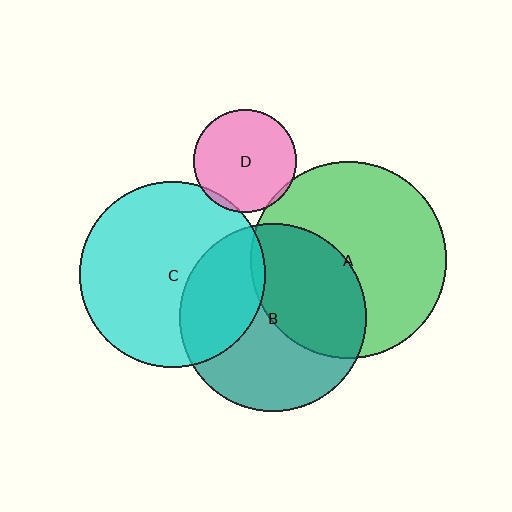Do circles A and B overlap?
Yes.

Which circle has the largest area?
Circle A (green).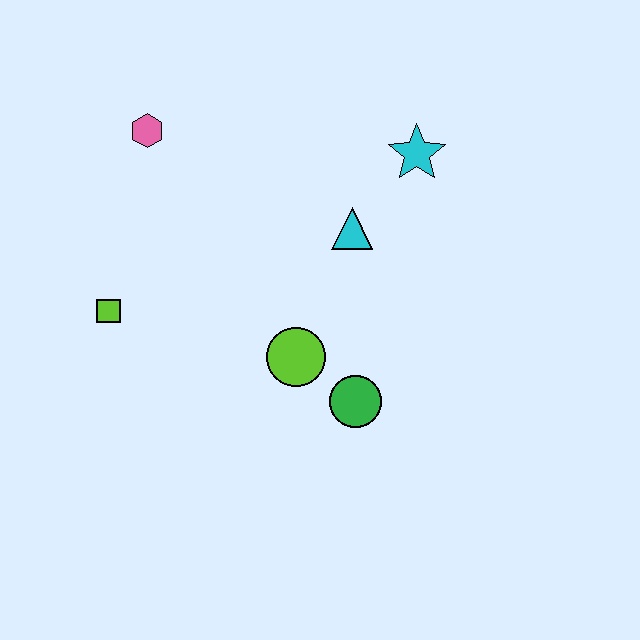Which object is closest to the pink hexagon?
The lime square is closest to the pink hexagon.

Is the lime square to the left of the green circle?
Yes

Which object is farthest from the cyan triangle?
The lime square is farthest from the cyan triangle.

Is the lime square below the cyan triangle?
Yes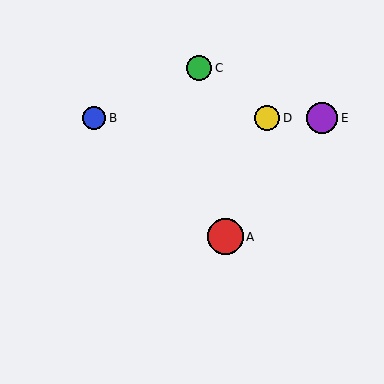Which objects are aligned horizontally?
Objects B, D, E are aligned horizontally.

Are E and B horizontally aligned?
Yes, both are at y≈118.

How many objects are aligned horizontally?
3 objects (B, D, E) are aligned horizontally.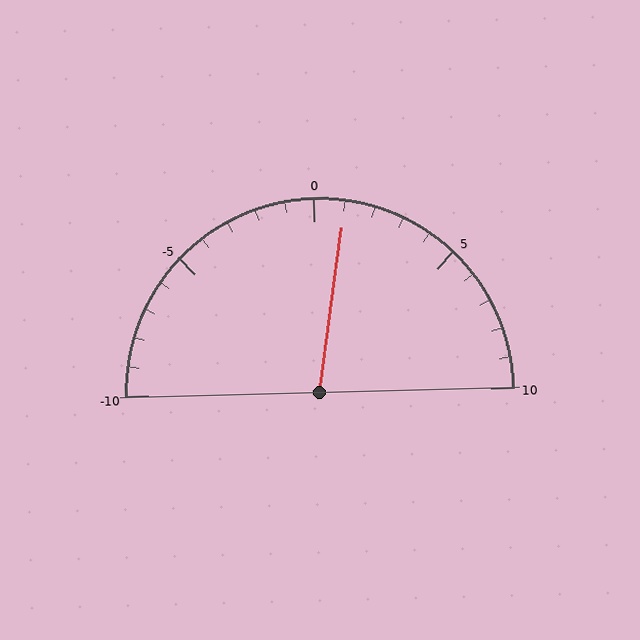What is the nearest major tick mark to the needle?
The nearest major tick mark is 0.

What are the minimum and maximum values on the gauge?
The gauge ranges from -10 to 10.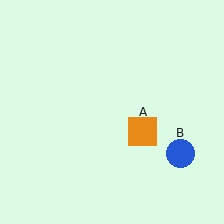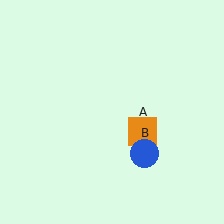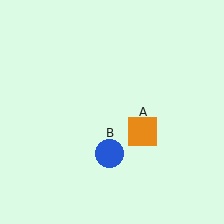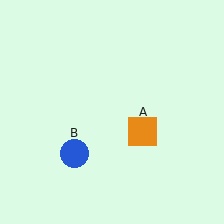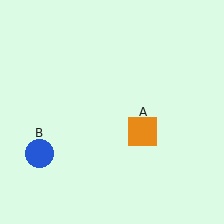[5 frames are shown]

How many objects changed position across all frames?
1 object changed position: blue circle (object B).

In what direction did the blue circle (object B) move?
The blue circle (object B) moved left.